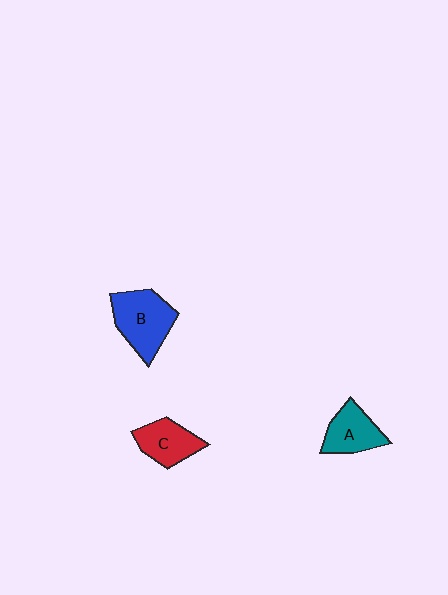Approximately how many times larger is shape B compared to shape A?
Approximately 1.4 times.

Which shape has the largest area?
Shape B (blue).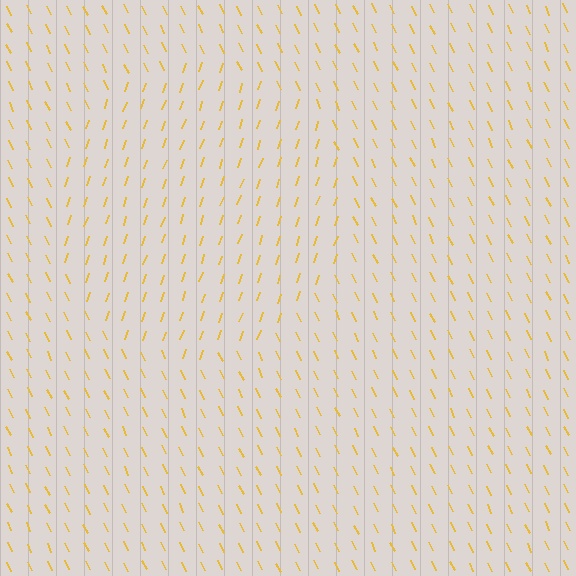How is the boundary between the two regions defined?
The boundary is defined purely by a change in line orientation (approximately 45 degrees difference). All lines are the same color and thickness.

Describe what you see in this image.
The image is filled with small yellow line segments. A circle region in the image has lines oriented differently from the surrounding lines, creating a visible texture boundary.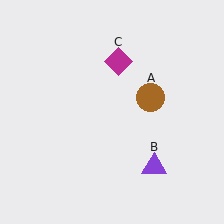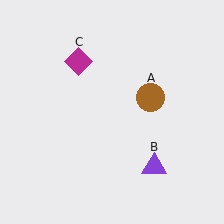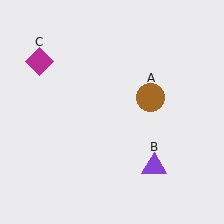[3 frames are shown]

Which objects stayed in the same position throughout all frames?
Brown circle (object A) and purple triangle (object B) remained stationary.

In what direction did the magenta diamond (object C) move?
The magenta diamond (object C) moved left.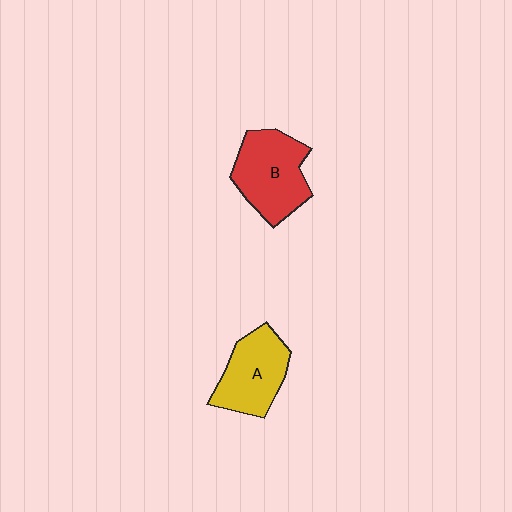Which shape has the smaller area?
Shape A (yellow).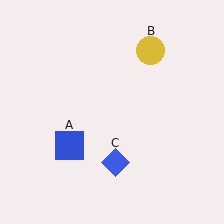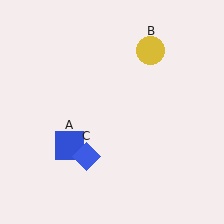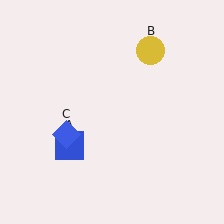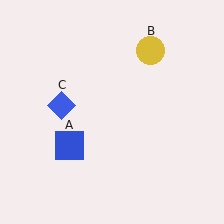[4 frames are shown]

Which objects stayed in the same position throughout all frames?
Blue square (object A) and yellow circle (object B) remained stationary.